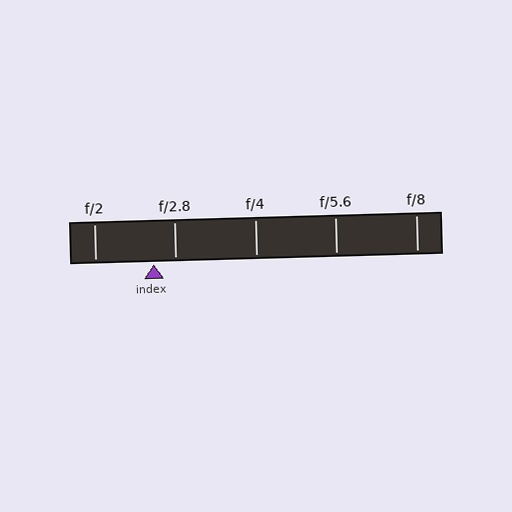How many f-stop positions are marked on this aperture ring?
There are 5 f-stop positions marked.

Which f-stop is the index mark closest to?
The index mark is closest to f/2.8.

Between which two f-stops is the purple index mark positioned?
The index mark is between f/2 and f/2.8.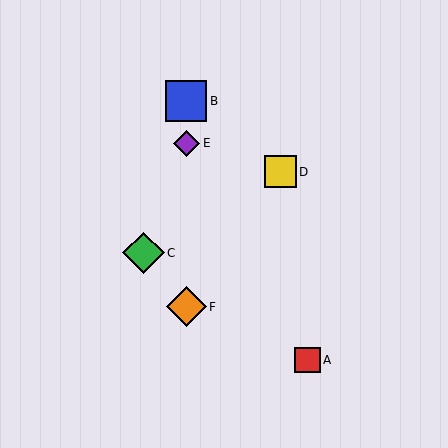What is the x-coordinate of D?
Object D is at x≈280.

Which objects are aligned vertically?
Objects B, E, F are aligned vertically.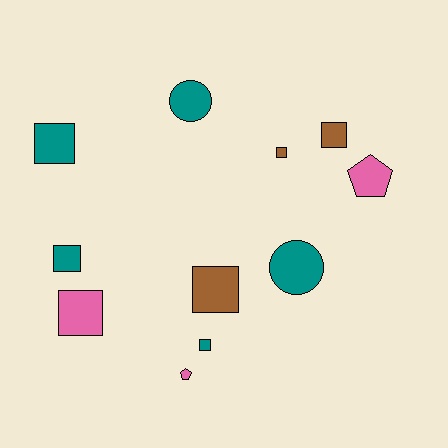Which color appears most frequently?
Teal, with 5 objects.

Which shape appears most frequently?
Square, with 7 objects.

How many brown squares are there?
There are 3 brown squares.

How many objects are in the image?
There are 11 objects.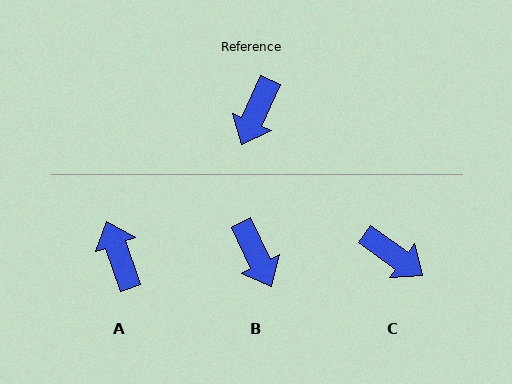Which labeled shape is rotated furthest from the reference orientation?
A, about 136 degrees away.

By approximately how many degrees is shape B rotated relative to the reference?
Approximately 50 degrees counter-clockwise.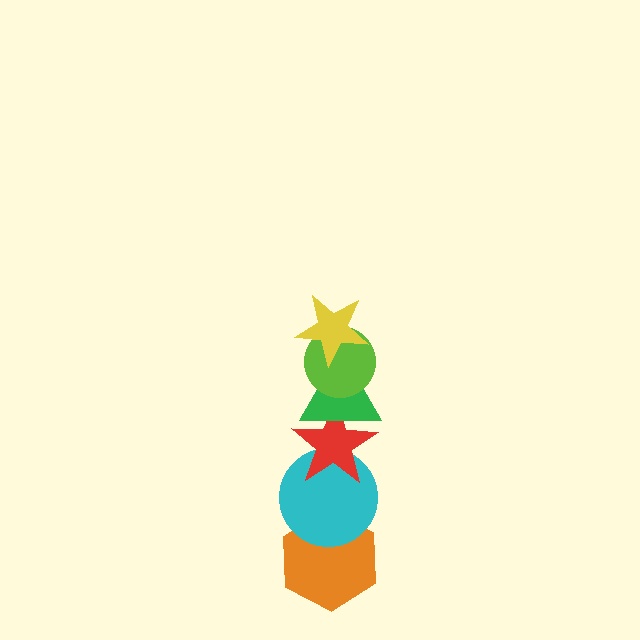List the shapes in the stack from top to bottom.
From top to bottom: the yellow star, the lime circle, the green triangle, the red star, the cyan circle, the orange hexagon.